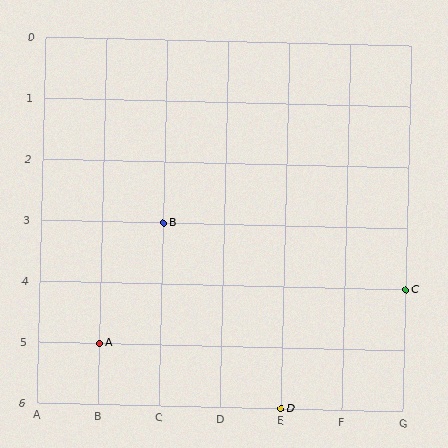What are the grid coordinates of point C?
Point C is at grid coordinates (G, 4).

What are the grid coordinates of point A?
Point A is at grid coordinates (B, 5).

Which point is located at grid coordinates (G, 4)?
Point C is at (G, 4).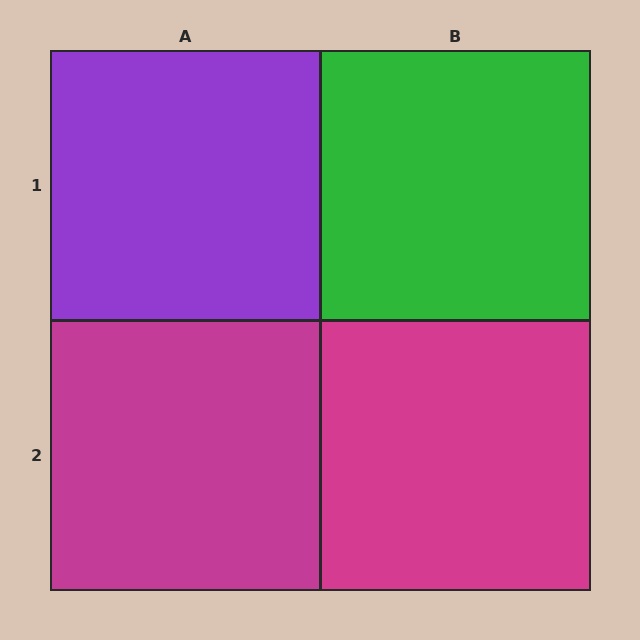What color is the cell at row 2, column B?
Magenta.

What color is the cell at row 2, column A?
Magenta.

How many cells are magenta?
2 cells are magenta.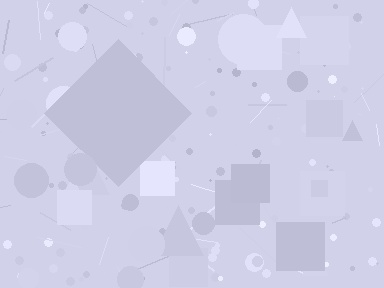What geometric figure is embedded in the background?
A diamond is embedded in the background.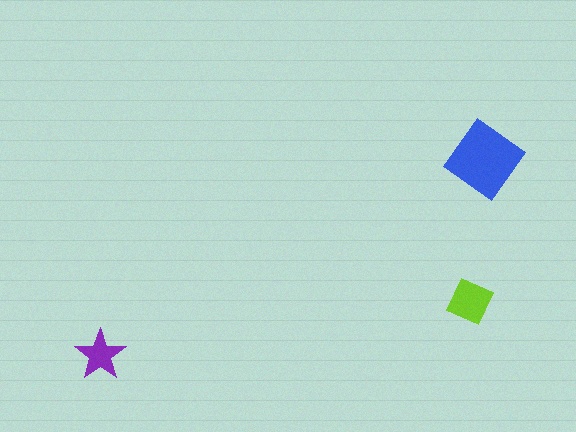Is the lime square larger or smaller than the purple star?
Larger.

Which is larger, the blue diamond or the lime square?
The blue diamond.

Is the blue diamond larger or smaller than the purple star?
Larger.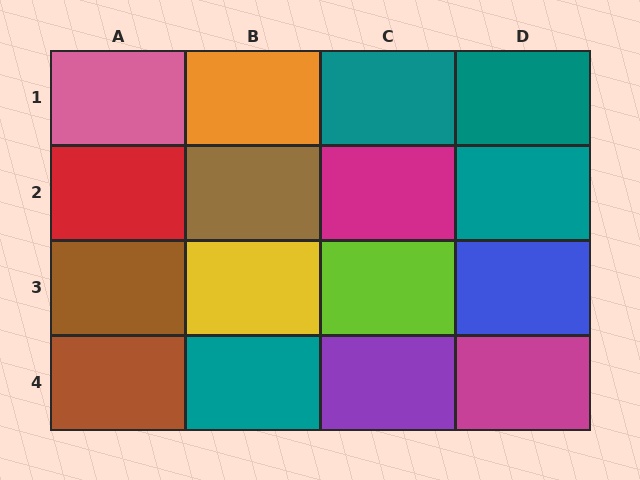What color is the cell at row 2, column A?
Red.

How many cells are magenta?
2 cells are magenta.